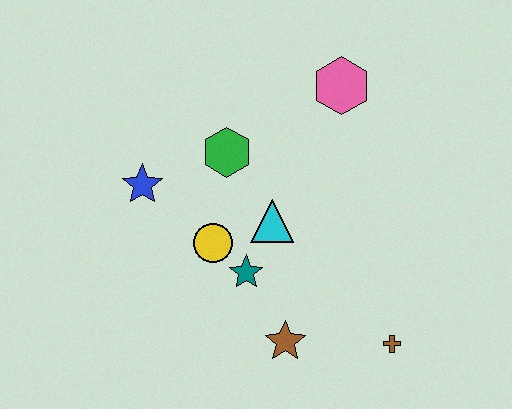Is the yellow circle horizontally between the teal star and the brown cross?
No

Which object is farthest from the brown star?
The pink hexagon is farthest from the brown star.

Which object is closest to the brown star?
The teal star is closest to the brown star.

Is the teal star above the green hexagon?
No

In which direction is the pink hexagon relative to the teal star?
The pink hexagon is above the teal star.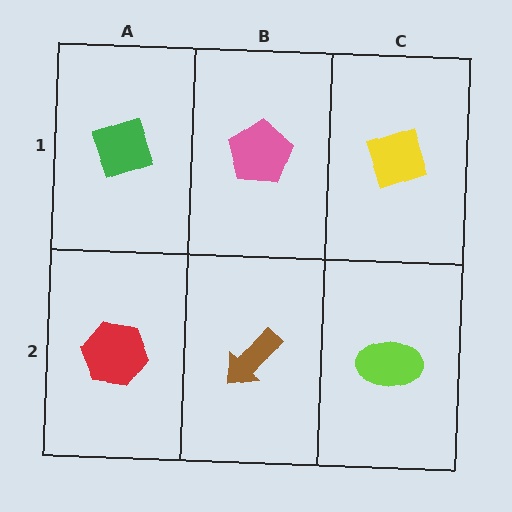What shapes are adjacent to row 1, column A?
A red hexagon (row 2, column A), a pink pentagon (row 1, column B).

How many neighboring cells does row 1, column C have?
2.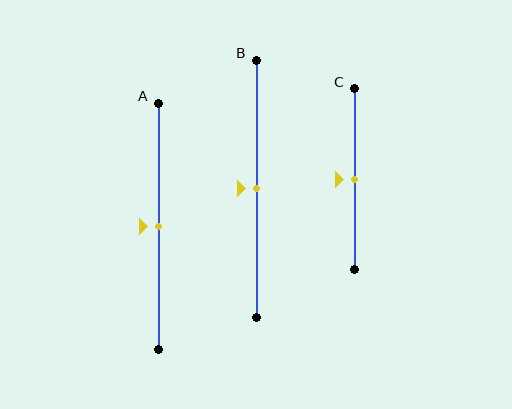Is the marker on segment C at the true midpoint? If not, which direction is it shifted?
Yes, the marker on segment C is at the true midpoint.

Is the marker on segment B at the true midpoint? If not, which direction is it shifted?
Yes, the marker on segment B is at the true midpoint.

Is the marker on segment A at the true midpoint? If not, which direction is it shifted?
Yes, the marker on segment A is at the true midpoint.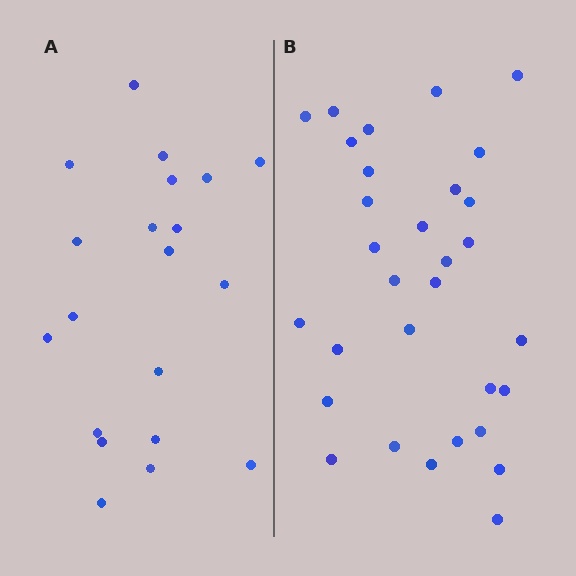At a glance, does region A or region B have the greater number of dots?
Region B (the right region) has more dots.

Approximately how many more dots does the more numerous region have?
Region B has roughly 12 or so more dots than region A.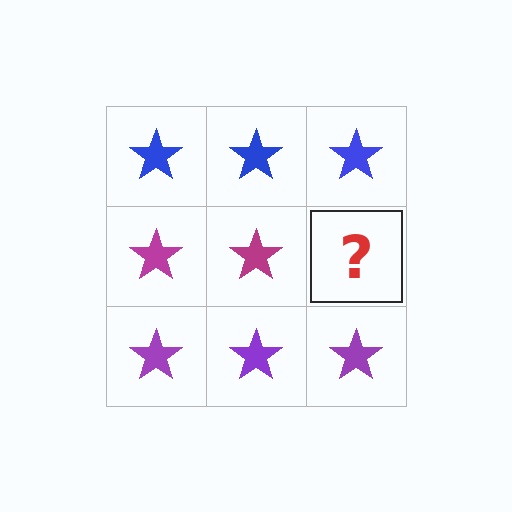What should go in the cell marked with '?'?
The missing cell should contain a magenta star.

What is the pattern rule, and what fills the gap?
The rule is that each row has a consistent color. The gap should be filled with a magenta star.